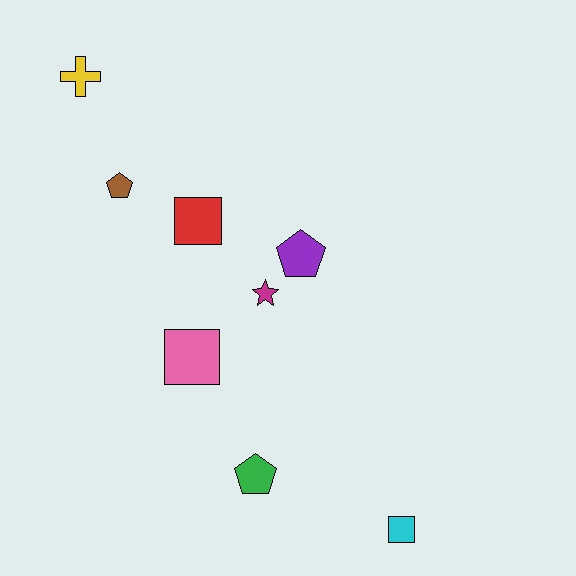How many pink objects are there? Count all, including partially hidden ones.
There is 1 pink object.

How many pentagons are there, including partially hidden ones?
There are 3 pentagons.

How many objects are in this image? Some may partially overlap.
There are 8 objects.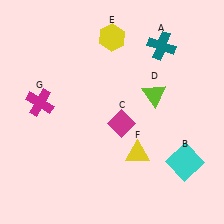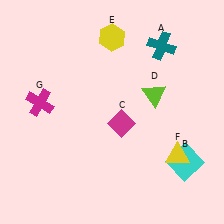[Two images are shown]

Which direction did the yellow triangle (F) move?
The yellow triangle (F) moved right.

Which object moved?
The yellow triangle (F) moved right.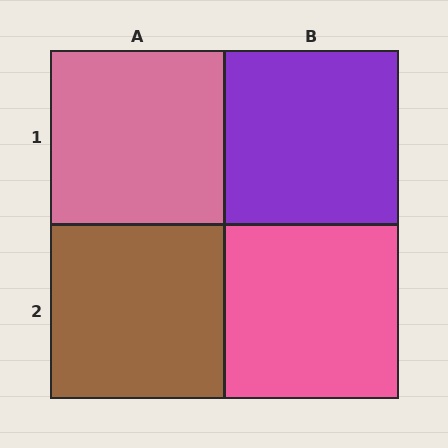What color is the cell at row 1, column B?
Purple.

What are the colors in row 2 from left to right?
Brown, pink.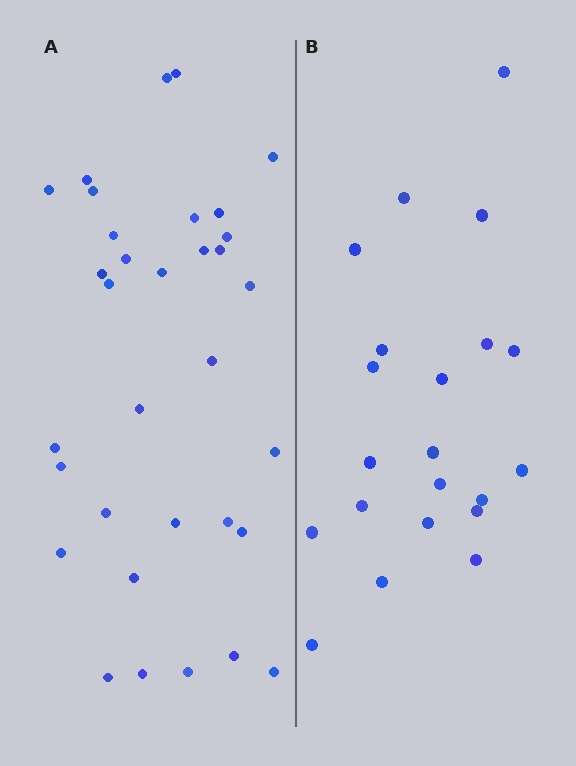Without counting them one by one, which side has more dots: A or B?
Region A (the left region) has more dots.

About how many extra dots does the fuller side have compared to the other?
Region A has roughly 12 or so more dots than region B.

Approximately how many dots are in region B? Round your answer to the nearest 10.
About 20 dots. (The exact count is 21, which rounds to 20.)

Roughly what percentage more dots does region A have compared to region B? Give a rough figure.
About 55% more.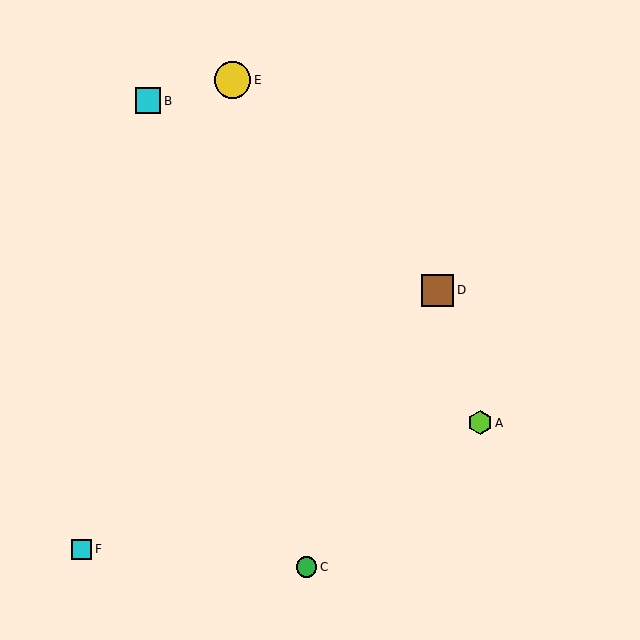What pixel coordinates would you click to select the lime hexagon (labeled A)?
Click at (480, 423) to select the lime hexagon A.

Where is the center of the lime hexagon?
The center of the lime hexagon is at (480, 423).